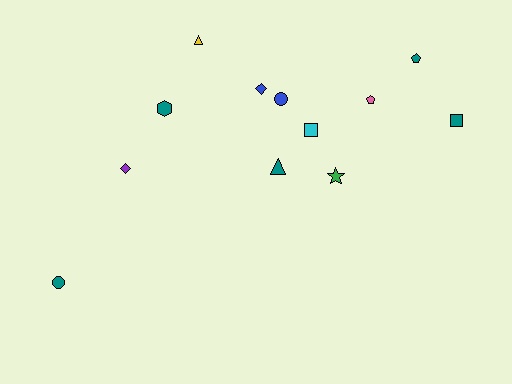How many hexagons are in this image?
There is 1 hexagon.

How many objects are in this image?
There are 12 objects.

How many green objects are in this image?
There is 1 green object.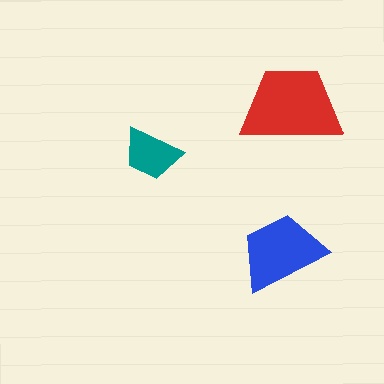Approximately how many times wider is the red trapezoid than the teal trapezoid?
About 1.5 times wider.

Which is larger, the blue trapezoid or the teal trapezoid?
The blue one.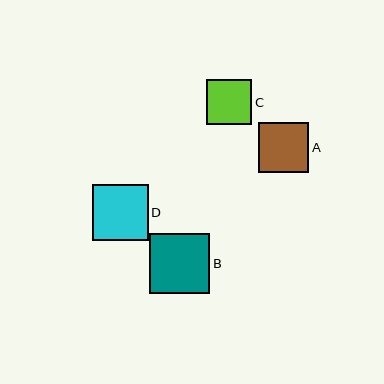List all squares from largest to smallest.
From largest to smallest: B, D, A, C.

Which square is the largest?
Square B is the largest with a size of approximately 60 pixels.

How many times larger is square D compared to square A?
Square D is approximately 1.1 times the size of square A.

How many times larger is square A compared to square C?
Square A is approximately 1.1 times the size of square C.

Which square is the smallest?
Square C is the smallest with a size of approximately 45 pixels.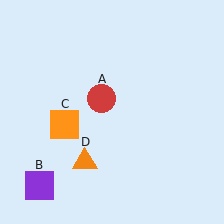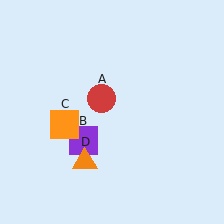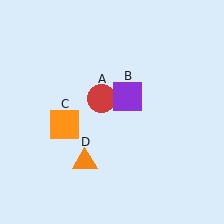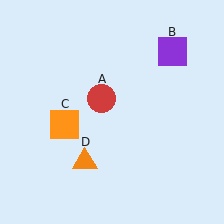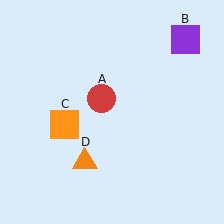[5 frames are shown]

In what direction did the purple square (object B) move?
The purple square (object B) moved up and to the right.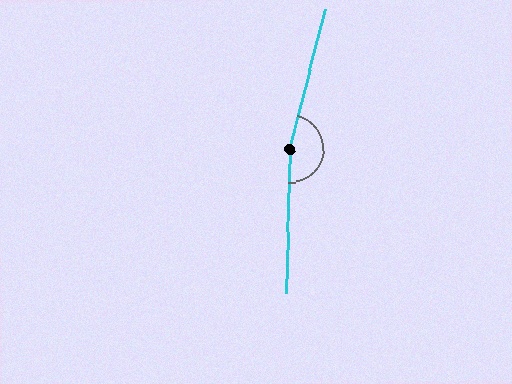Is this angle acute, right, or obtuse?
It is obtuse.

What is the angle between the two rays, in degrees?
Approximately 167 degrees.